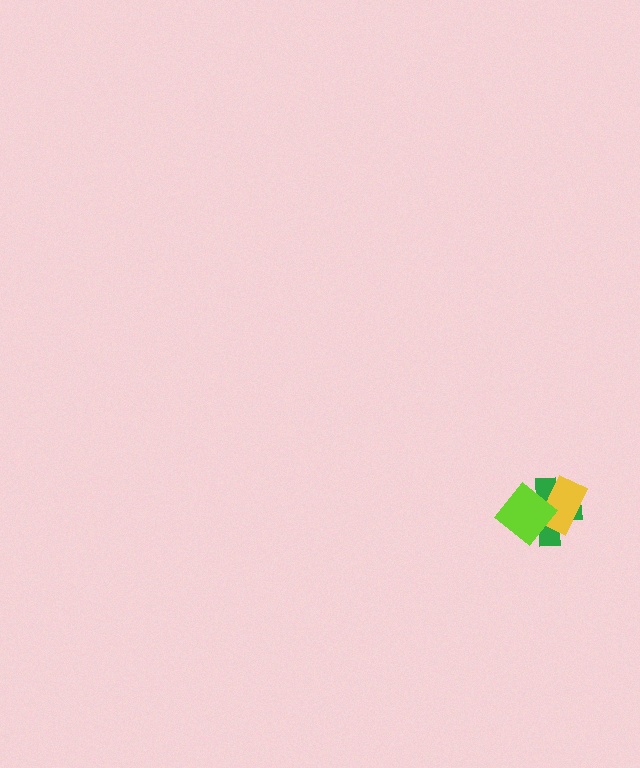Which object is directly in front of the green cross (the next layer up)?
The yellow rectangle is directly in front of the green cross.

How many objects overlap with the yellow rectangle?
2 objects overlap with the yellow rectangle.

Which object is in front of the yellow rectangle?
The lime diamond is in front of the yellow rectangle.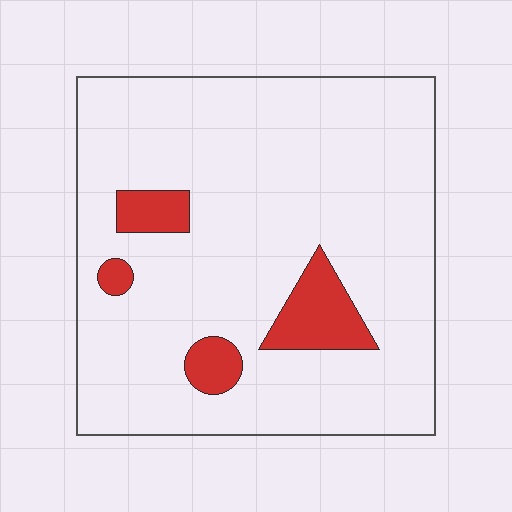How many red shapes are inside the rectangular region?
4.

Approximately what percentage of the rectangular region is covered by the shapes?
Approximately 10%.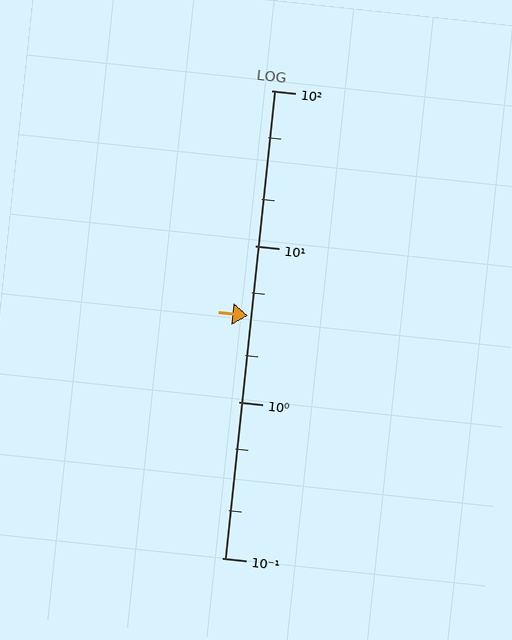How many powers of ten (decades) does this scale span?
The scale spans 3 decades, from 0.1 to 100.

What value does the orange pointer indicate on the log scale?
The pointer indicates approximately 3.6.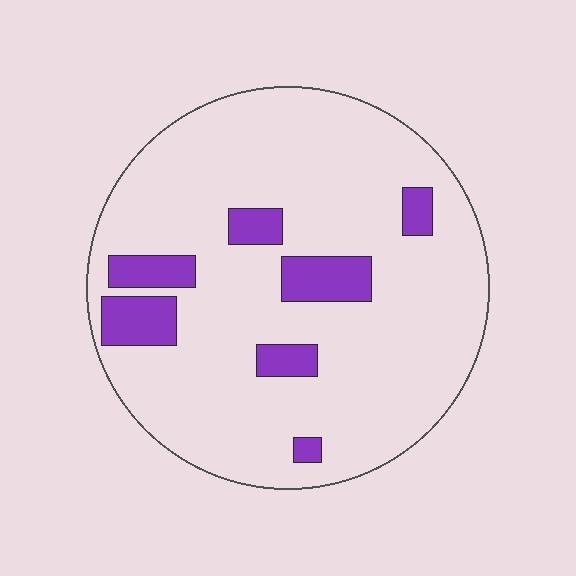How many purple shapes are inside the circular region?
7.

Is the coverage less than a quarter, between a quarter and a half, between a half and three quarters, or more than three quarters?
Less than a quarter.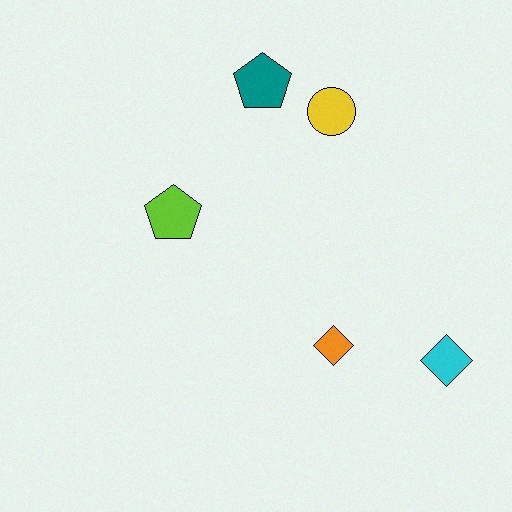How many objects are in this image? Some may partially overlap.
There are 5 objects.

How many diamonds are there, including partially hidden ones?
There are 2 diamonds.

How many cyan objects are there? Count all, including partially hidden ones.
There is 1 cyan object.